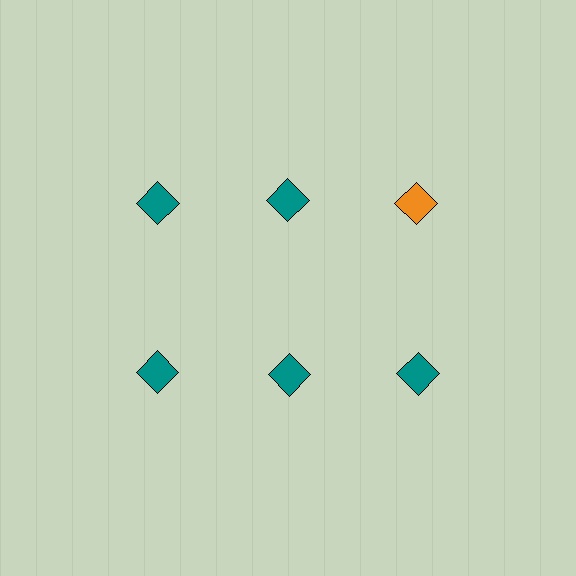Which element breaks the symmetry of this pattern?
The orange diamond in the top row, center column breaks the symmetry. All other shapes are teal diamonds.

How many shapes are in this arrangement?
There are 6 shapes arranged in a grid pattern.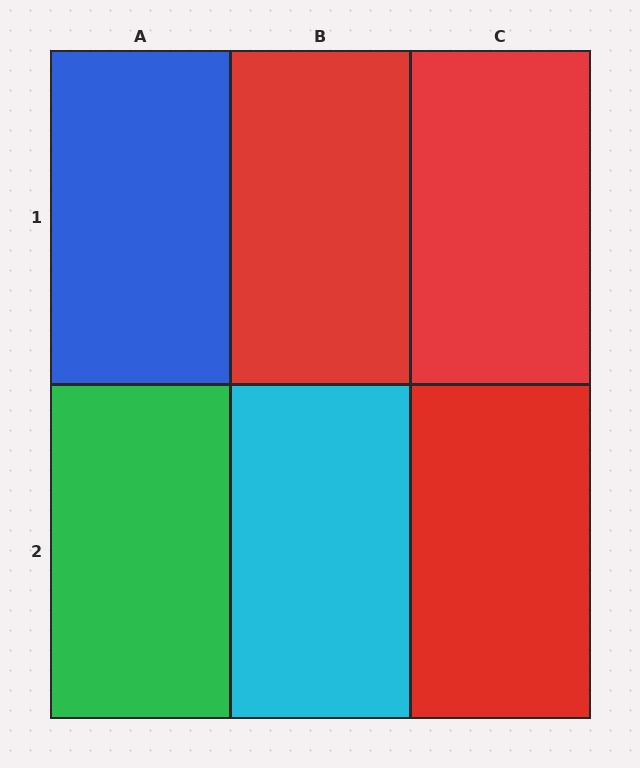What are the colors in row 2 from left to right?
Green, cyan, red.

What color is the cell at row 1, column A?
Blue.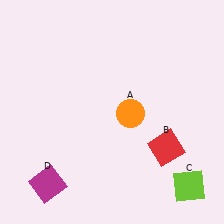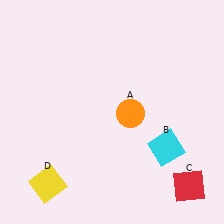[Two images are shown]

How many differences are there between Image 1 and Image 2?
There are 3 differences between the two images.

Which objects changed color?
B changed from red to cyan. C changed from lime to red. D changed from magenta to yellow.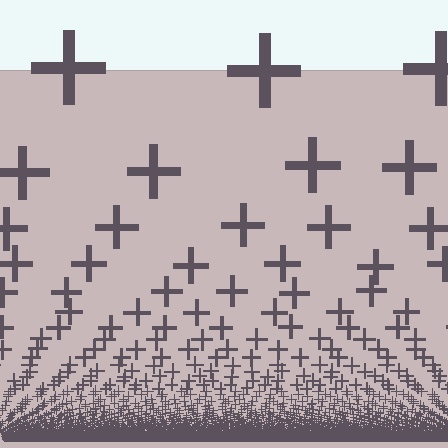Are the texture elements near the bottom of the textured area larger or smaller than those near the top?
Smaller. The gradient is inverted — elements near the bottom are smaller and denser.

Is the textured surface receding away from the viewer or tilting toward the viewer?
The surface appears to tilt toward the viewer. Texture elements get larger and sparser toward the top.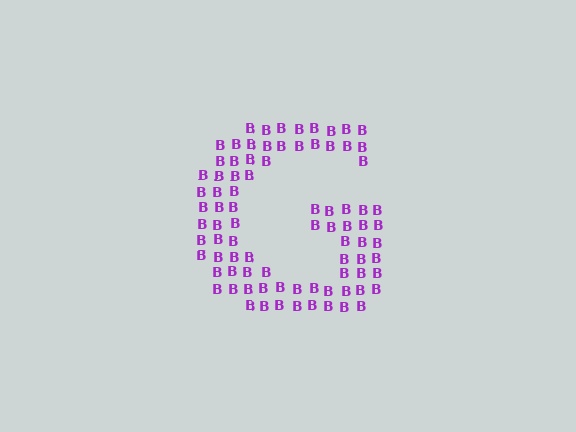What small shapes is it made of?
It is made of small letter B's.